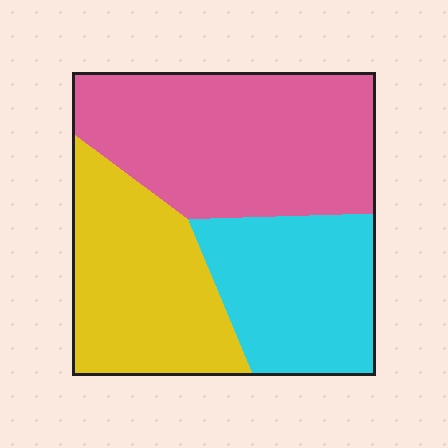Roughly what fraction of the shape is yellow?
Yellow takes up between a sixth and a third of the shape.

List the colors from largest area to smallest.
From largest to smallest: pink, yellow, cyan.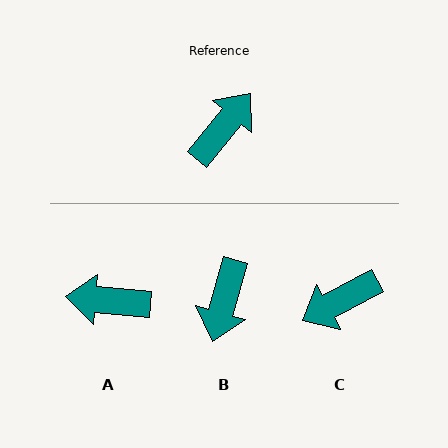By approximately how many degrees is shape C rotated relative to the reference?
Approximately 158 degrees counter-clockwise.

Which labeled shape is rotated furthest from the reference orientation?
C, about 158 degrees away.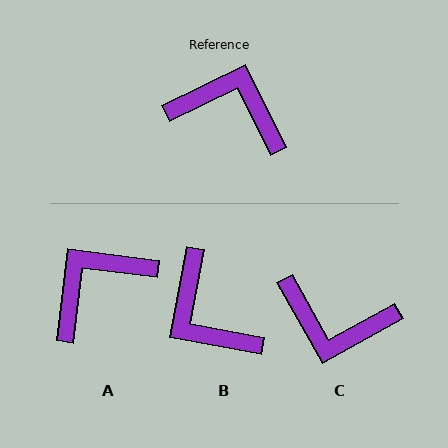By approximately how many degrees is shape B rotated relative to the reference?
Approximately 143 degrees counter-clockwise.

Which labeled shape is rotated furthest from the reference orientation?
C, about 177 degrees away.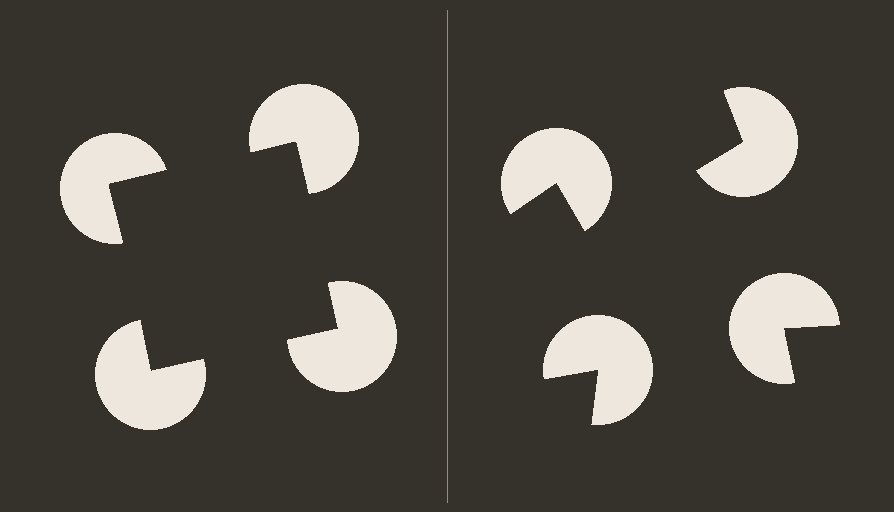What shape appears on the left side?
An illusory square.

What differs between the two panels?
The pac-man discs are positioned identically on both sides; only the wedge orientations differ. On the left they align to a square; on the right they are misaligned.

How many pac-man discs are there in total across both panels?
8 — 4 on each side.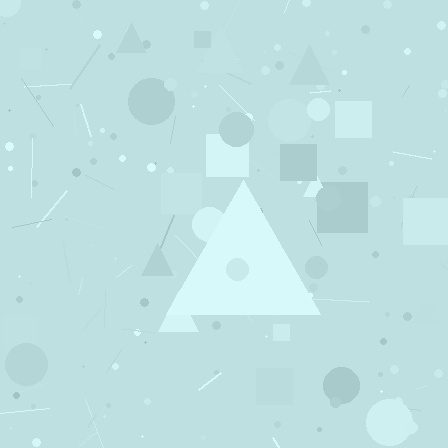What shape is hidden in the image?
A triangle is hidden in the image.